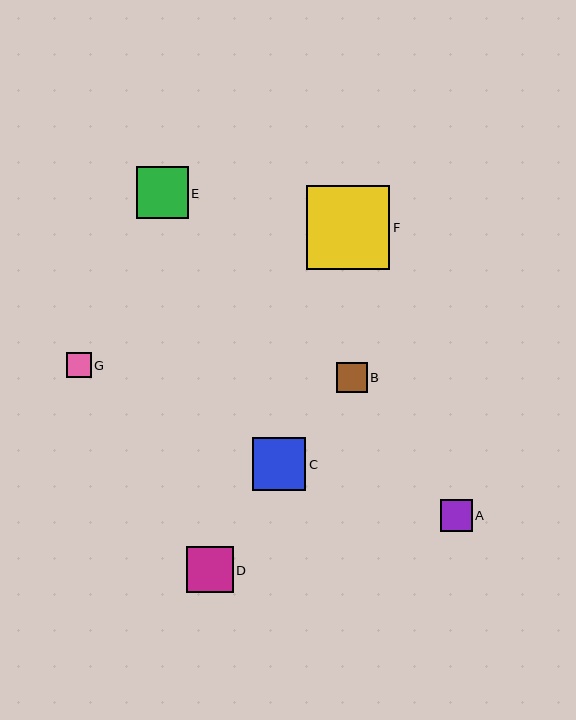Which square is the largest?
Square F is the largest with a size of approximately 84 pixels.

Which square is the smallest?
Square G is the smallest with a size of approximately 25 pixels.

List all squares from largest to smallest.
From largest to smallest: F, C, E, D, A, B, G.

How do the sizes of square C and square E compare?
Square C and square E are approximately the same size.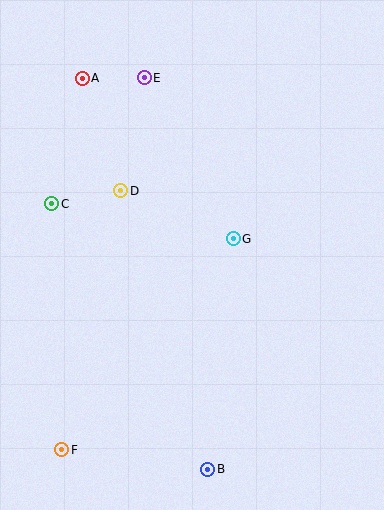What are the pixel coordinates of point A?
Point A is at (82, 78).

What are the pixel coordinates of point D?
Point D is at (121, 191).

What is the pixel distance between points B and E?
The distance between B and E is 397 pixels.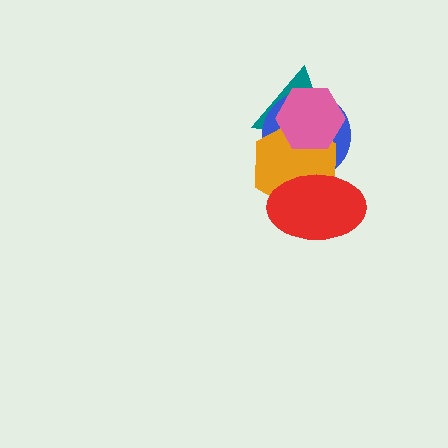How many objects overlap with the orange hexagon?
4 objects overlap with the orange hexagon.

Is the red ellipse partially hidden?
No, no other shape covers it.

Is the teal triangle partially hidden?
Yes, it is partially covered by another shape.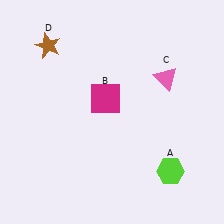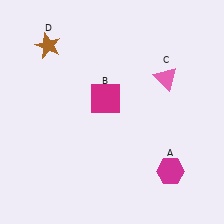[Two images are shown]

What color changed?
The hexagon (A) changed from lime in Image 1 to magenta in Image 2.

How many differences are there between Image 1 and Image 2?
There is 1 difference between the two images.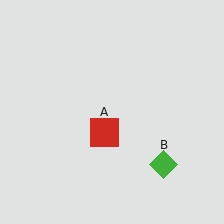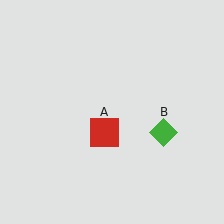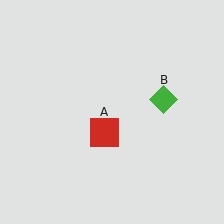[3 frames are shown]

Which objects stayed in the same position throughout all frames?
Red square (object A) remained stationary.